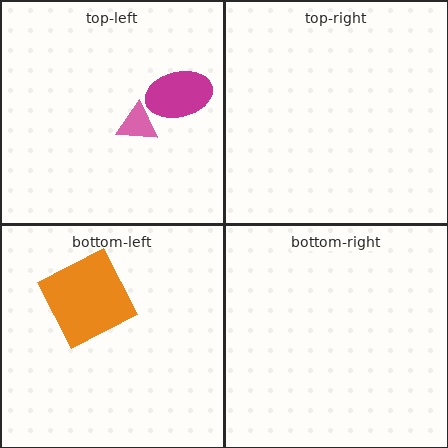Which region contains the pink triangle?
The top-left region.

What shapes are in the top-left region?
The pink triangle, the magenta ellipse.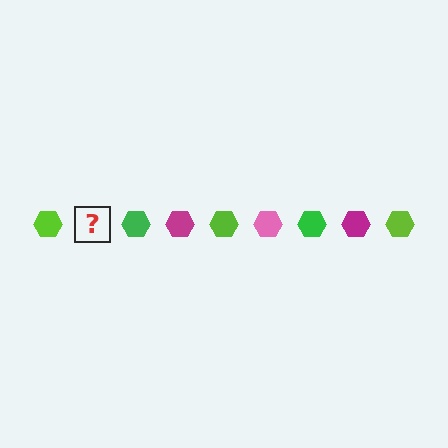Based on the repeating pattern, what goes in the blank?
The blank should be a pink hexagon.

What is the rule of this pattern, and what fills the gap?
The rule is that the pattern cycles through lime, pink, green, magenta hexagons. The gap should be filled with a pink hexagon.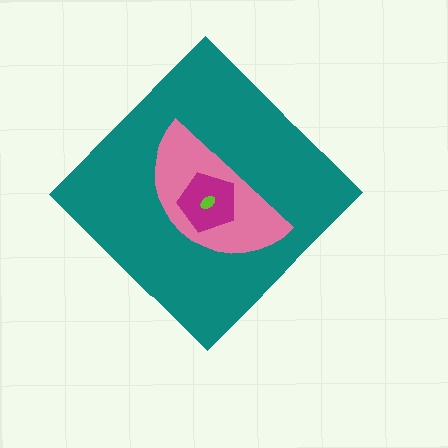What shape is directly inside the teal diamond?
The pink semicircle.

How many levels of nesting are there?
4.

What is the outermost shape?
The teal diamond.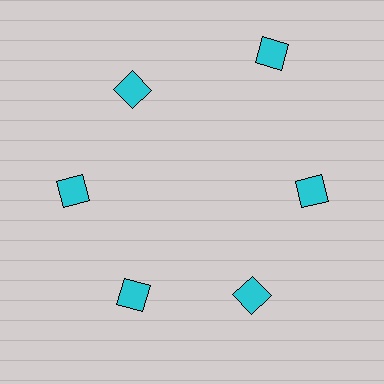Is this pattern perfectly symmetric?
No. The 6 cyan diamonds are arranged in a ring, but one element near the 1 o'clock position is pushed outward from the center, breaking the 6-fold rotational symmetry.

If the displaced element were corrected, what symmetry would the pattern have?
It would have 6-fold rotational symmetry — the pattern would map onto itself every 60 degrees.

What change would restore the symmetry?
The symmetry would be restored by moving it inward, back onto the ring so that all 6 diamonds sit at equal angles and equal distance from the center.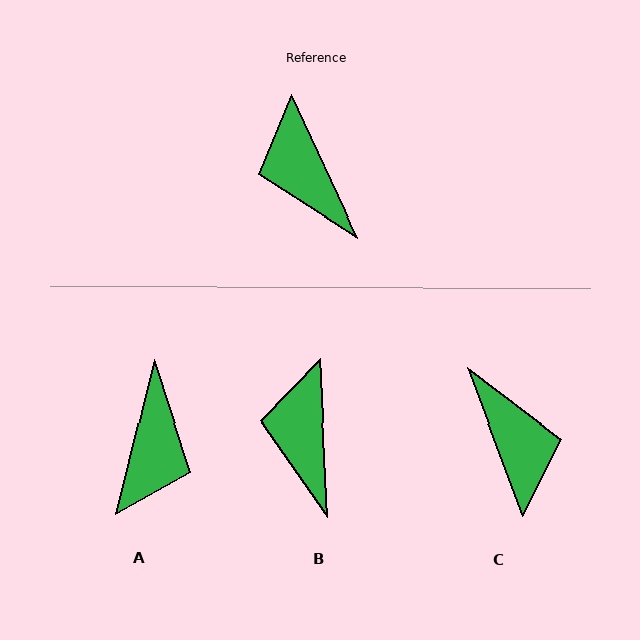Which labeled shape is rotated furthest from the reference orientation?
C, about 176 degrees away.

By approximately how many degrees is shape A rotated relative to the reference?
Approximately 141 degrees counter-clockwise.